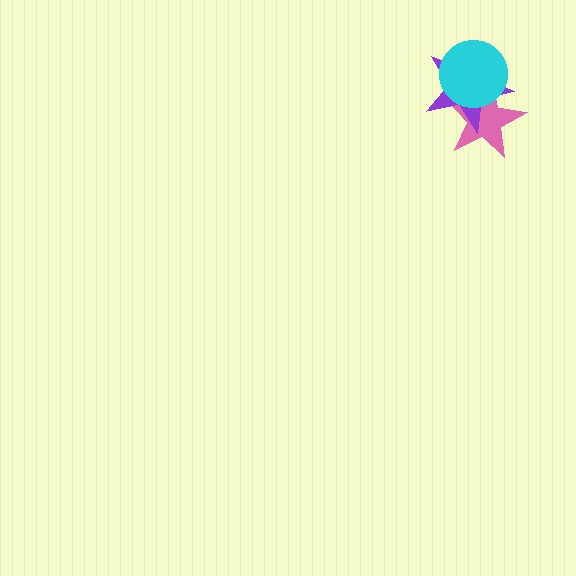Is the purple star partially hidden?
Yes, it is partially covered by another shape.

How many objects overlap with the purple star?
2 objects overlap with the purple star.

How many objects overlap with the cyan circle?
2 objects overlap with the cyan circle.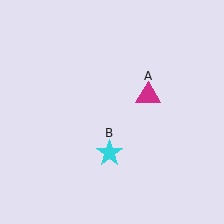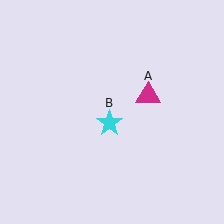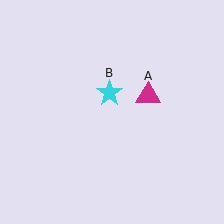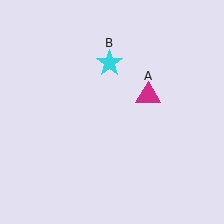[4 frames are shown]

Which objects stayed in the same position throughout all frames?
Magenta triangle (object A) remained stationary.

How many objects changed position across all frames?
1 object changed position: cyan star (object B).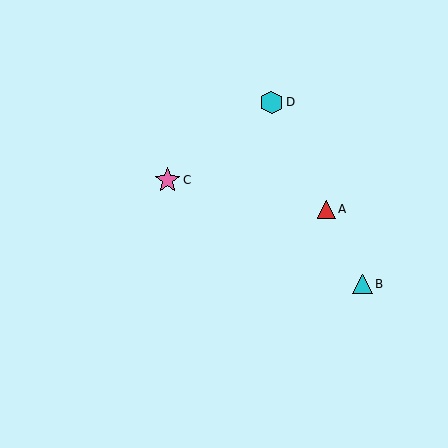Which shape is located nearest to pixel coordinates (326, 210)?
The red triangle (labeled A) at (326, 209) is nearest to that location.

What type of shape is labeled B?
Shape B is a cyan triangle.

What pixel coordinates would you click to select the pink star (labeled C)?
Click at (168, 180) to select the pink star C.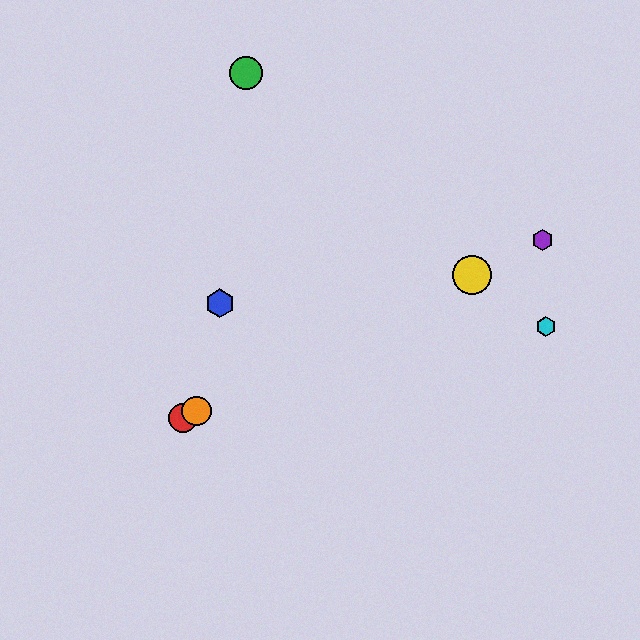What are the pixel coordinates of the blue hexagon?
The blue hexagon is at (220, 303).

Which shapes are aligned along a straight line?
The red circle, the yellow circle, the purple hexagon, the orange circle are aligned along a straight line.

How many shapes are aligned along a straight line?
4 shapes (the red circle, the yellow circle, the purple hexagon, the orange circle) are aligned along a straight line.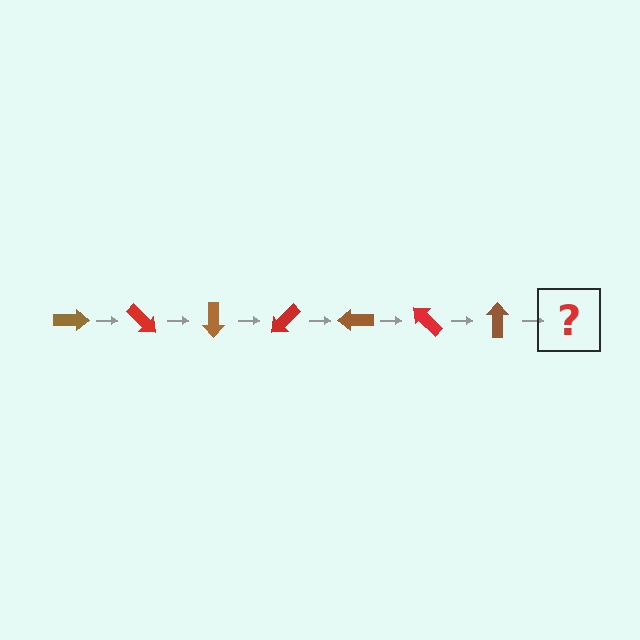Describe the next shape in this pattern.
It should be a red arrow, rotated 315 degrees from the start.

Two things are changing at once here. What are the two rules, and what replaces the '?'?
The two rules are that it rotates 45 degrees each step and the color cycles through brown and red. The '?' should be a red arrow, rotated 315 degrees from the start.